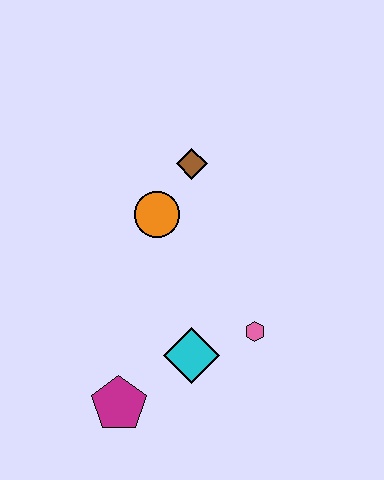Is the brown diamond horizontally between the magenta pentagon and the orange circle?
No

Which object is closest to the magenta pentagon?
The cyan diamond is closest to the magenta pentagon.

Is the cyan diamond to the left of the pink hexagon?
Yes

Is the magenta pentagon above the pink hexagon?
No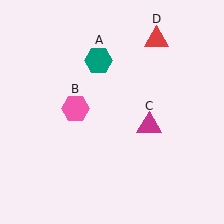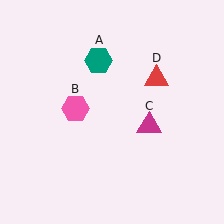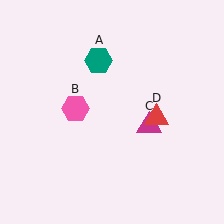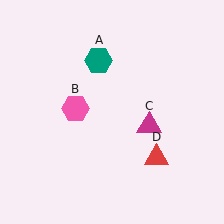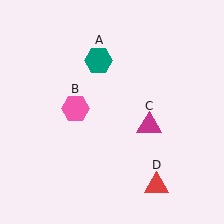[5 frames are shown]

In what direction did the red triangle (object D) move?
The red triangle (object D) moved down.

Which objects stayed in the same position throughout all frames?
Teal hexagon (object A) and pink hexagon (object B) and magenta triangle (object C) remained stationary.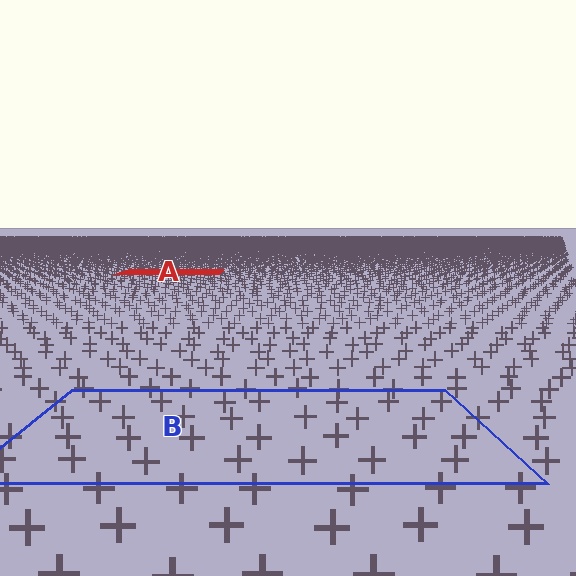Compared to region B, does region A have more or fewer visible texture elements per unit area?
Region A has more texture elements per unit area — they are packed more densely because it is farther away.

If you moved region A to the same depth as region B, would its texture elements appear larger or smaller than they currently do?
They would appear larger. At a closer depth, the same texture elements are projected at a bigger on-screen size.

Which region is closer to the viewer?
Region B is closer. The texture elements there are larger and more spread out.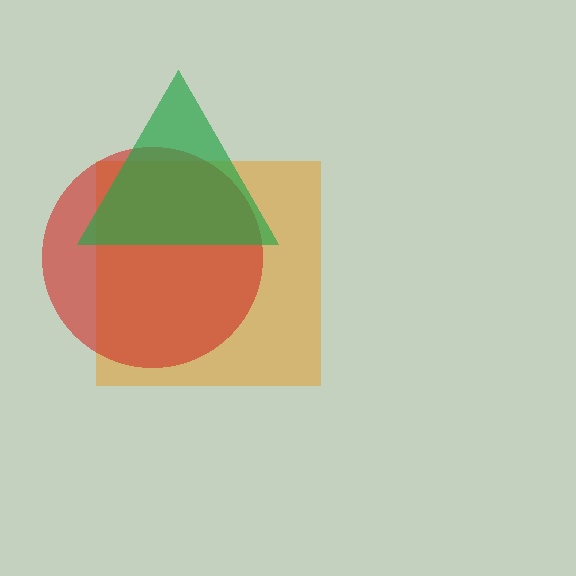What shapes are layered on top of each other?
The layered shapes are: an orange square, a red circle, a green triangle.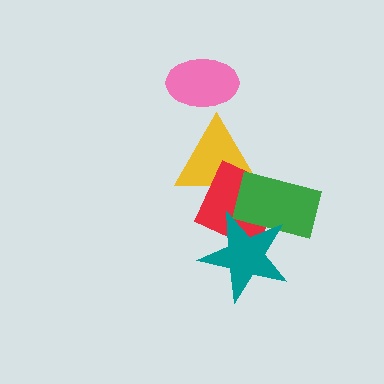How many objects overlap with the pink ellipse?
0 objects overlap with the pink ellipse.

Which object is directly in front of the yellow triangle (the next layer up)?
The red diamond is directly in front of the yellow triangle.